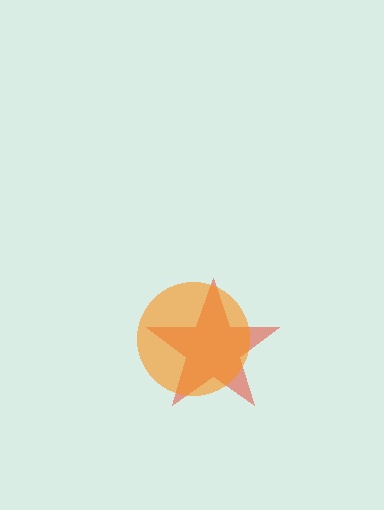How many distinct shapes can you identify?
There are 2 distinct shapes: a red star, an orange circle.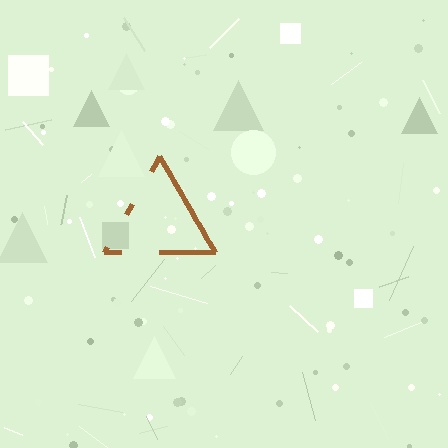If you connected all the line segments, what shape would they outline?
They would outline a triangle.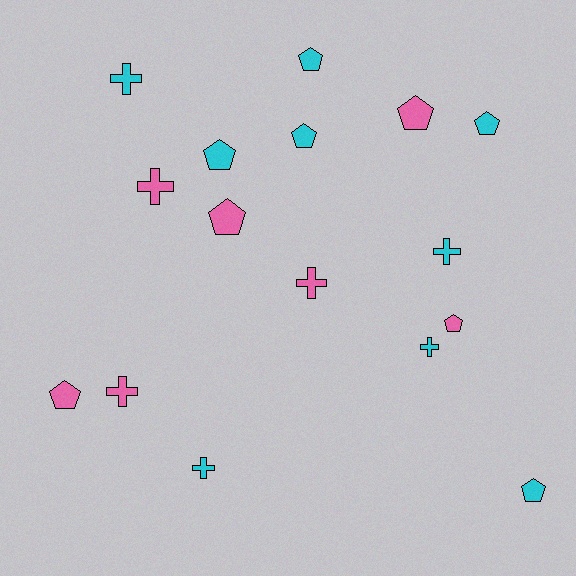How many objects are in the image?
There are 16 objects.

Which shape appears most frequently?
Pentagon, with 9 objects.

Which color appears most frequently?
Cyan, with 9 objects.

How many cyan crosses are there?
There are 4 cyan crosses.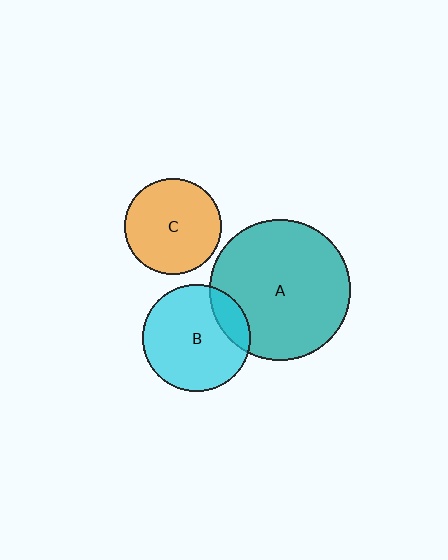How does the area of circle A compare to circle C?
Approximately 2.1 times.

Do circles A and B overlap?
Yes.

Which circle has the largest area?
Circle A (teal).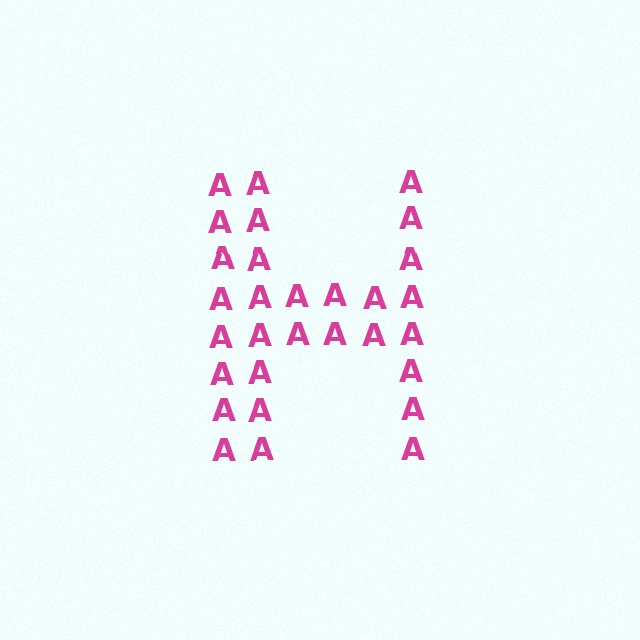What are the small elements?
The small elements are letter A's.